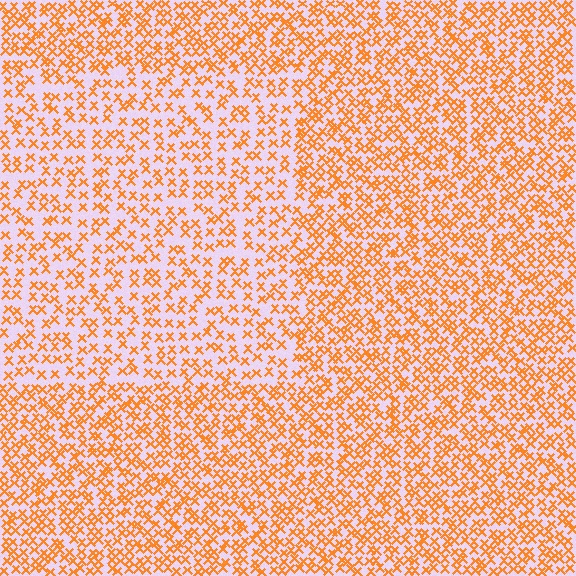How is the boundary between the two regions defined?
The boundary is defined by a change in element density (approximately 1.7x ratio). All elements are the same color, size, and shape.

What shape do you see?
I see a rectangle.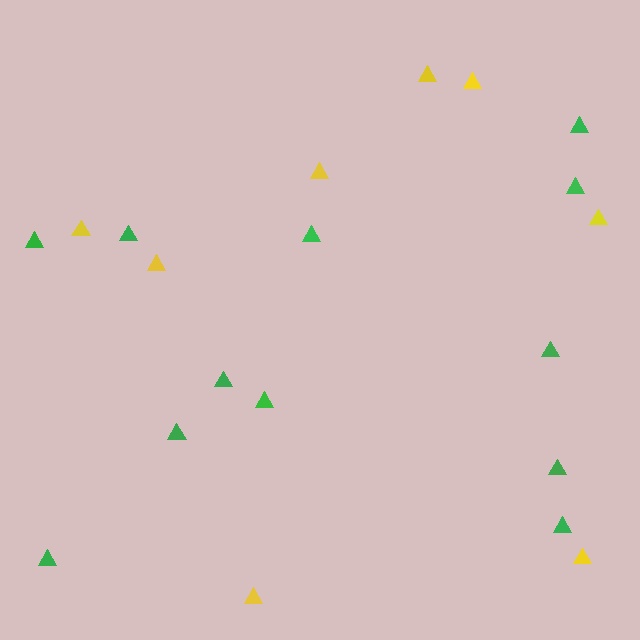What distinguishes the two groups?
There are 2 groups: one group of yellow triangles (8) and one group of green triangles (12).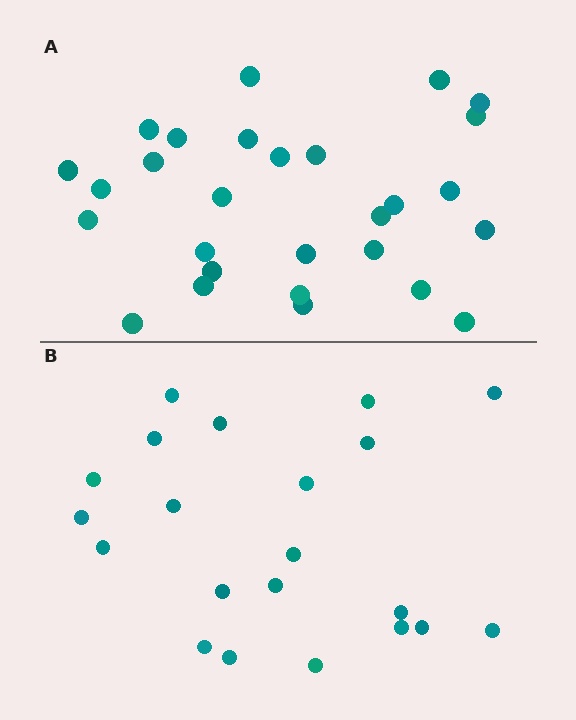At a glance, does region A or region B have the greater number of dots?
Region A (the top region) has more dots.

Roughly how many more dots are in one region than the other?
Region A has roughly 8 or so more dots than region B.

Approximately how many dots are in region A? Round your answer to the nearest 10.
About 30 dots. (The exact count is 28, which rounds to 30.)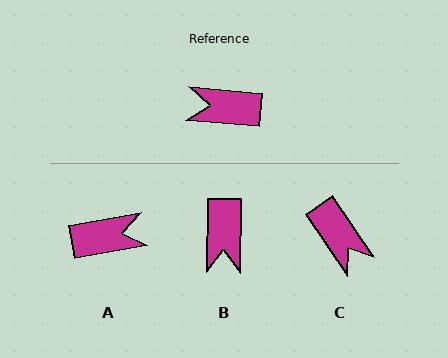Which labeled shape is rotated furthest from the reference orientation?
A, about 165 degrees away.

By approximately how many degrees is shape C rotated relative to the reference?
Approximately 129 degrees counter-clockwise.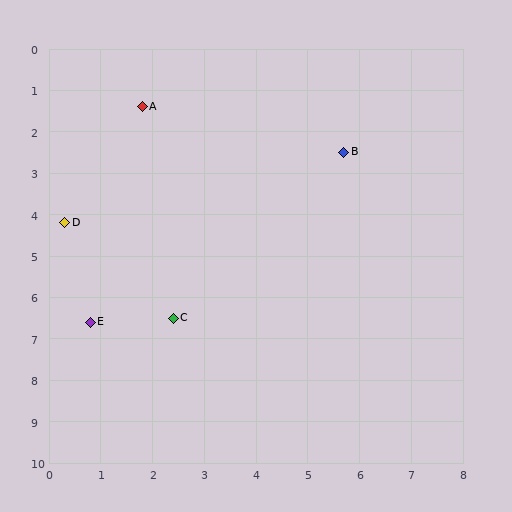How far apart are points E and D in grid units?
Points E and D are about 2.5 grid units apart.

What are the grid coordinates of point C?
Point C is at approximately (2.4, 6.5).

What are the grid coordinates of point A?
Point A is at approximately (1.8, 1.4).